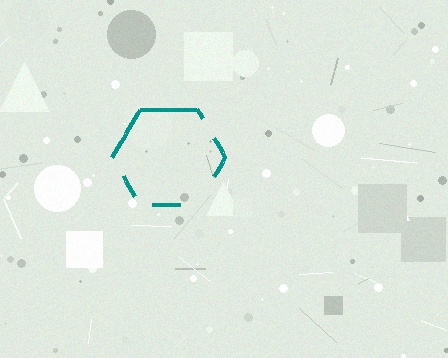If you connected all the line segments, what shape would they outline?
They would outline a hexagon.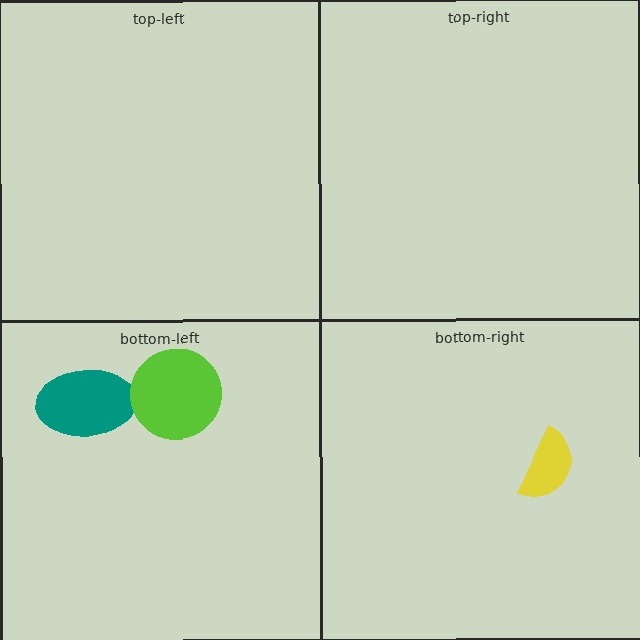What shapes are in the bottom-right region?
The yellow semicircle.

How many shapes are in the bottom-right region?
1.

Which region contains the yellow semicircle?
The bottom-right region.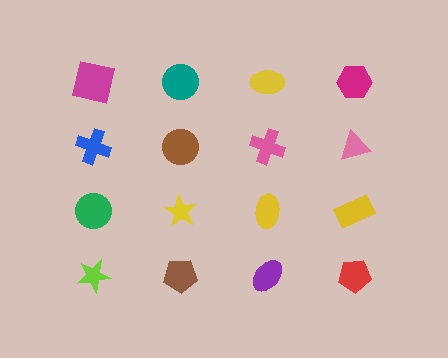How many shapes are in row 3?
4 shapes.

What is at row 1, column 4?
A magenta hexagon.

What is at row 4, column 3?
A purple ellipse.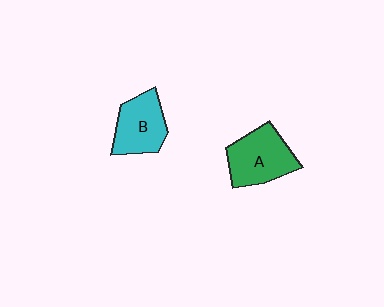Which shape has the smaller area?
Shape B (cyan).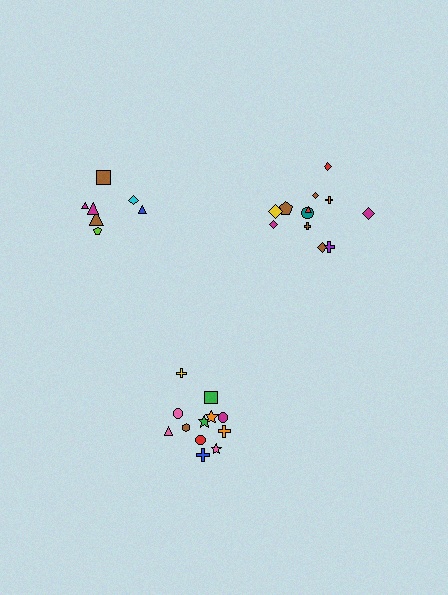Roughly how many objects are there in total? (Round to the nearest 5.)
Roughly 30 objects in total.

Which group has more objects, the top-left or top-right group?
The top-right group.